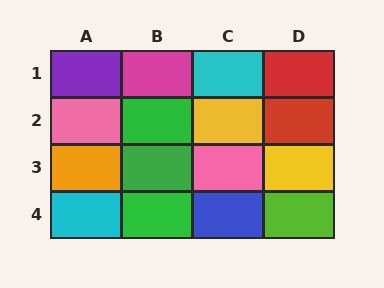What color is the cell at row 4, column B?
Green.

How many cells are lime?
1 cell is lime.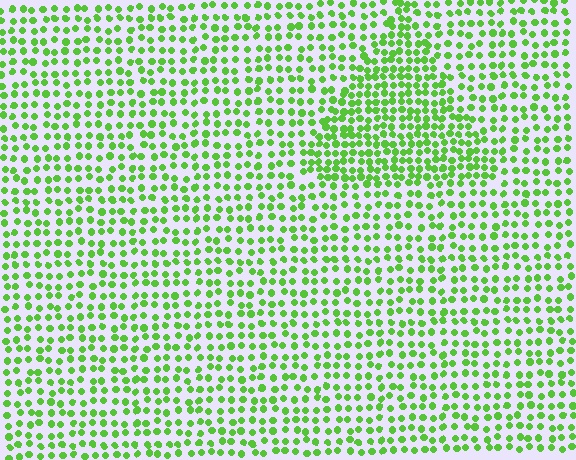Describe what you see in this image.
The image contains small lime elements arranged at two different densities. A triangle-shaped region is visible where the elements are more densely packed than the surrounding area.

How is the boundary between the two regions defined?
The boundary is defined by a change in element density (approximately 1.6x ratio). All elements are the same color, size, and shape.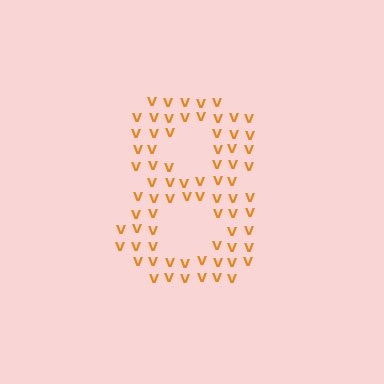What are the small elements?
The small elements are letter V's.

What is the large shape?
The large shape is the digit 8.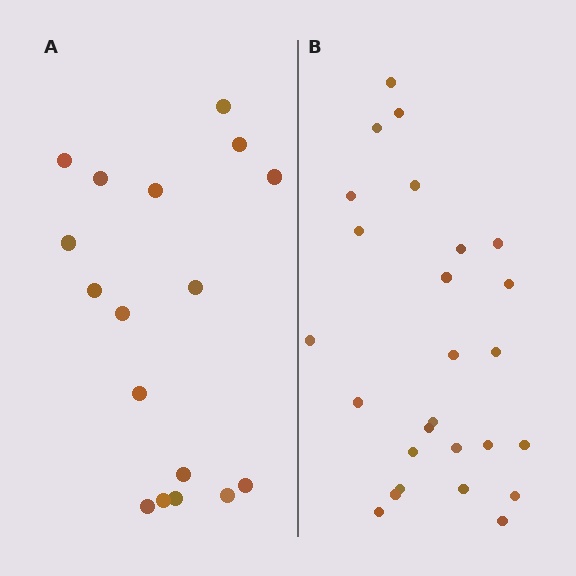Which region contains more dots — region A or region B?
Region B (the right region) has more dots.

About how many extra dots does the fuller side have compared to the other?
Region B has roughly 8 or so more dots than region A.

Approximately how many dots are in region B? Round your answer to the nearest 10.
About 30 dots. (The exact count is 26, which rounds to 30.)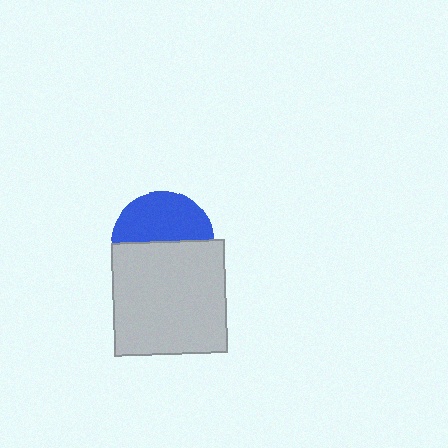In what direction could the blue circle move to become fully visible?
The blue circle could move up. That would shift it out from behind the light gray square entirely.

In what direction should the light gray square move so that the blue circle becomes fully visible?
The light gray square should move down. That is the shortest direction to clear the overlap and leave the blue circle fully visible.